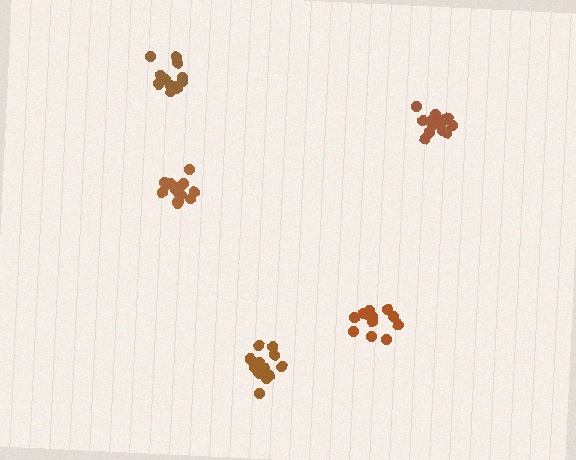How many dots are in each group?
Group 1: 13 dots, Group 2: 12 dots, Group 3: 15 dots, Group 4: 16 dots, Group 5: 15 dots (71 total).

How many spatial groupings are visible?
There are 5 spatial groupings.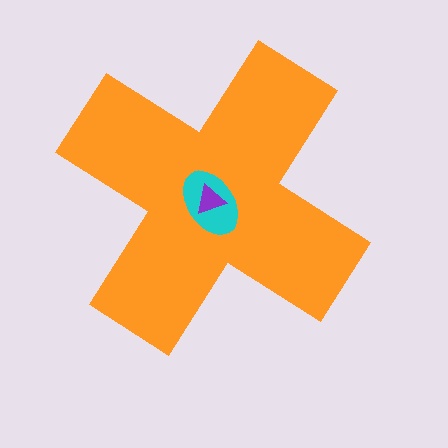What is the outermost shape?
The orange cross.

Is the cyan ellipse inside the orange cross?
Yes.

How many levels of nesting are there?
3.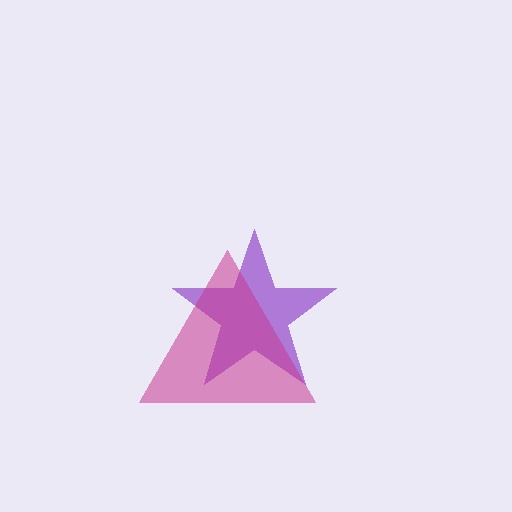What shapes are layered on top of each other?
The layered shapes are: a purple star, a magenta triangle.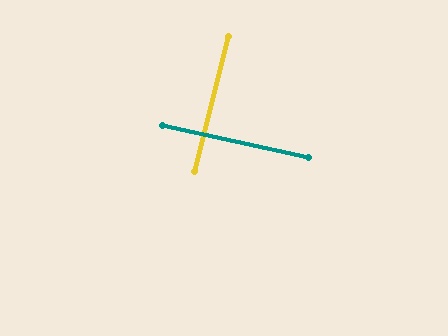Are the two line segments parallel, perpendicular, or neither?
Perpendicular — they meet at approximately 88°.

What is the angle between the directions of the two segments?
Approximately 88 degrees.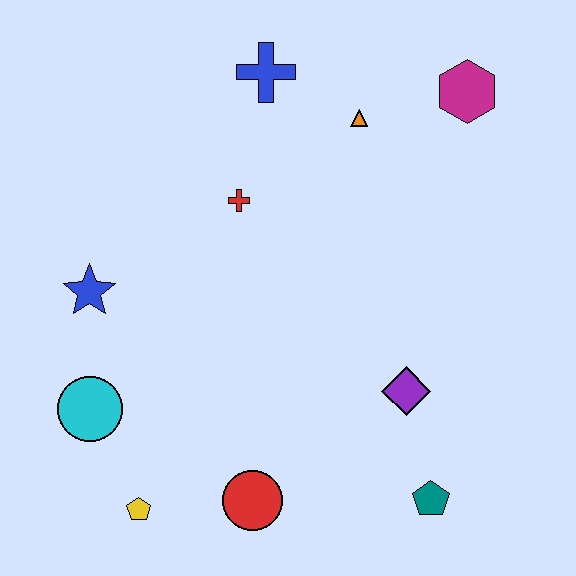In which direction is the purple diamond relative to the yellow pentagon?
The purple diamond is to the right of the yellow pentagon.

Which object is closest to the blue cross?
The orange triangle is closest to the blue cross.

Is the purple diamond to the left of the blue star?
No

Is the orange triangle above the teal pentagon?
Yes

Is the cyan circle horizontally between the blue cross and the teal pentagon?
No